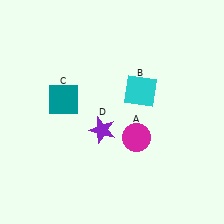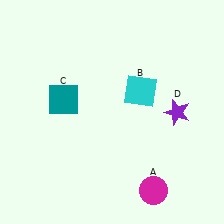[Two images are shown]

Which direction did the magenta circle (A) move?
The magenta circle (A) moved down.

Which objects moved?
The objects that moved are: the magenta circle (A), the purple star (D).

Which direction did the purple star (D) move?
The purple star (D) moved right.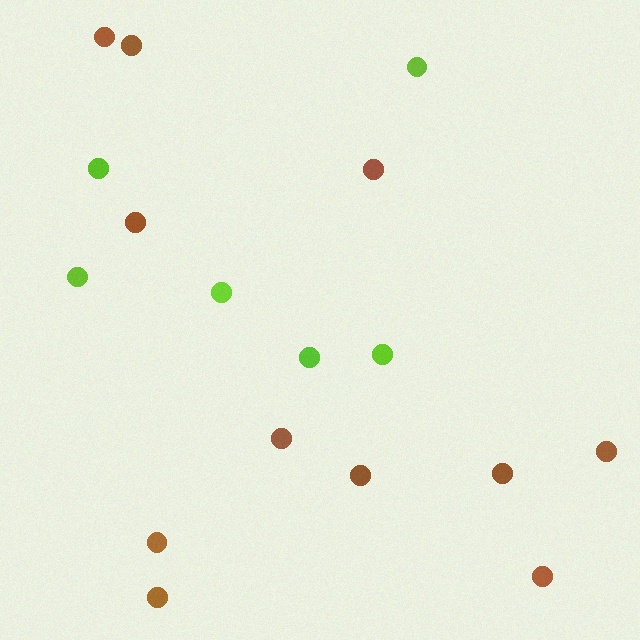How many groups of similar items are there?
There are 2 groups: one group of brown circles (11) and one group of lime circles (6).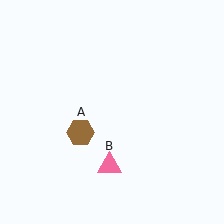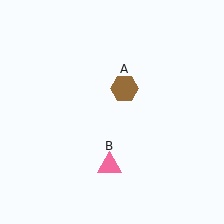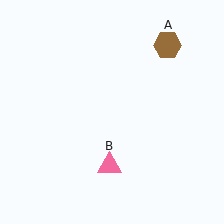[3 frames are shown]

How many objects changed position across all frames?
1 object changed position: brown hexagon (object A).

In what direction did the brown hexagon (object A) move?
The brown hexagon (object A) moved up and to the right.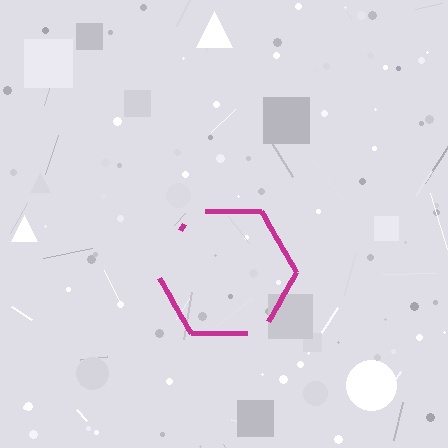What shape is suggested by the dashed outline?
The dashed outline suggests a hexagon.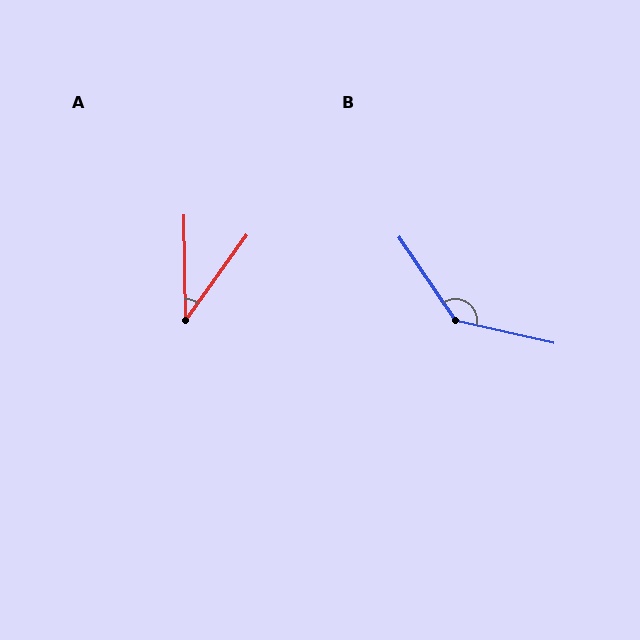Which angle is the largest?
B, at approximately 137 degrees.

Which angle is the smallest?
A, at approximately 36 degrees.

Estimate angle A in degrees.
Approximately 36 degrees.